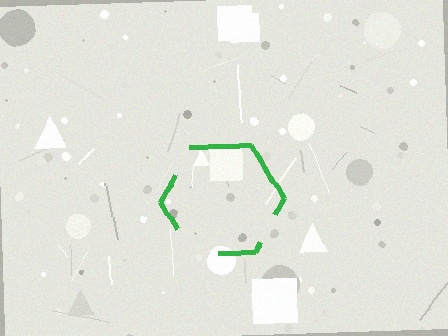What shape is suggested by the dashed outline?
The dashed outline suggests a hexagon.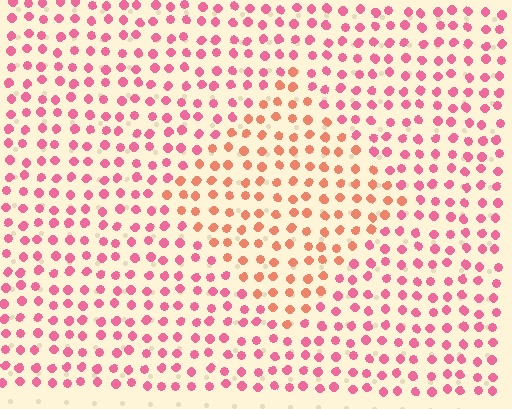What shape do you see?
I see a diamond.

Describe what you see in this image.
The image is filled with small pink elements in a uniform arrangement. A diamond-shaped region is visible where the elements are tinted to a slightly different hue, forming a subtle color boundary.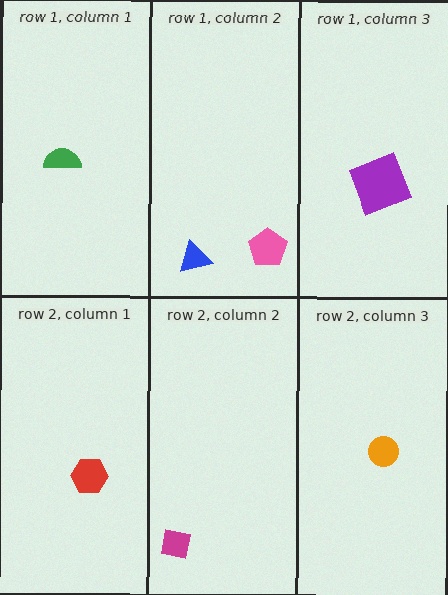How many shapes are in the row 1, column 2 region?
2.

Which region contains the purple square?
The row 1, column 3 region.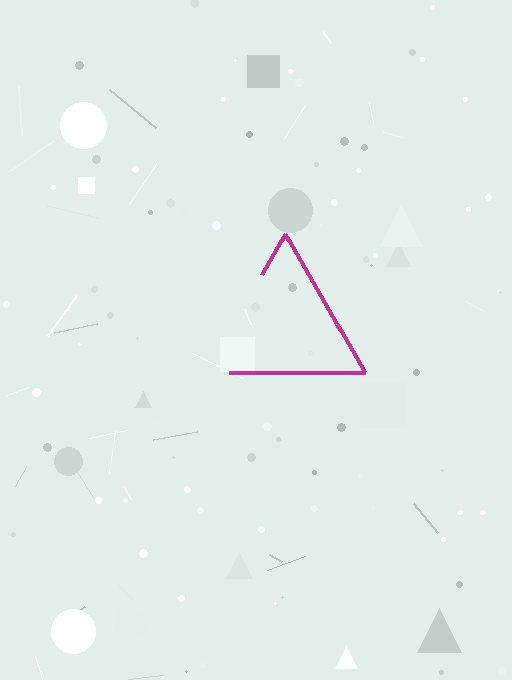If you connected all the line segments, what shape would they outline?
They would outline a triangle.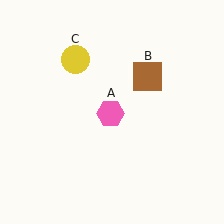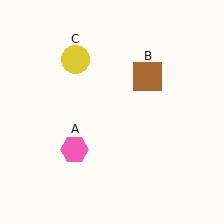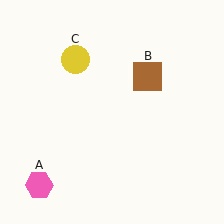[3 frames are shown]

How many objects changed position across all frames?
1 object changed position: pink hexagon (object A).